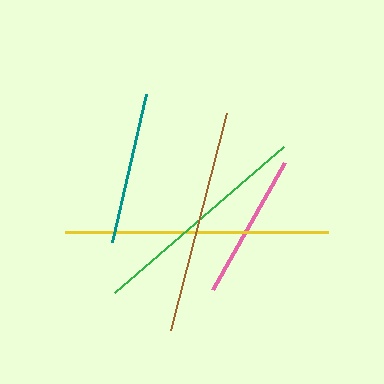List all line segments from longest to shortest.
From longest to shortest: yellow, brown, green, teal, pink.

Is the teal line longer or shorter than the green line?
The green line is longer than the teal line.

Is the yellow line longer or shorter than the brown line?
The yellow line is longer than the brown line.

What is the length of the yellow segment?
The yellow segment is approximately 263 pixels long.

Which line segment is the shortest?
The pink line is the shortest at approximately 146 pixels.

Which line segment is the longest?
The yellow line is the longest at approximately 263 pixels.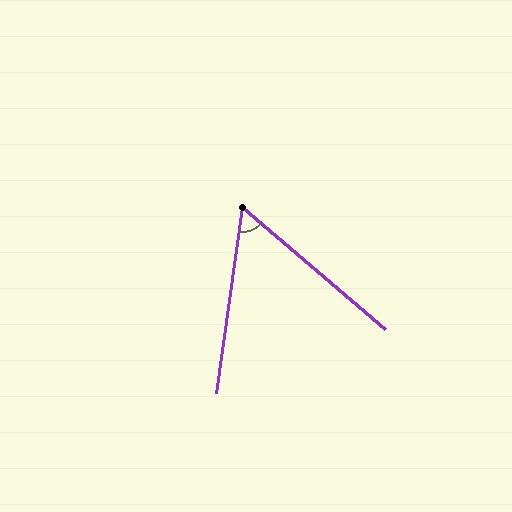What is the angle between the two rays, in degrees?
Approximately 57 degrees.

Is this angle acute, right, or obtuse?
It is acute.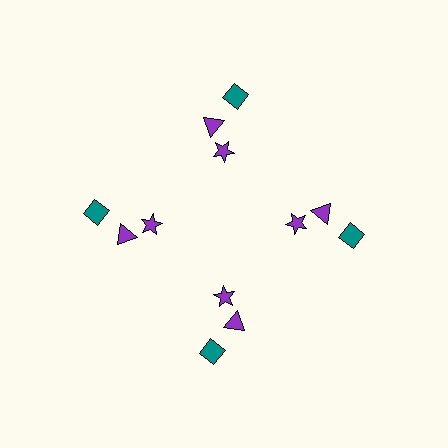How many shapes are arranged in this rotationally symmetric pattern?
There are 12 shapes, arranged in 4 groups of 3.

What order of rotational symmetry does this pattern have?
This pattern has 4-fold rotational symmetry.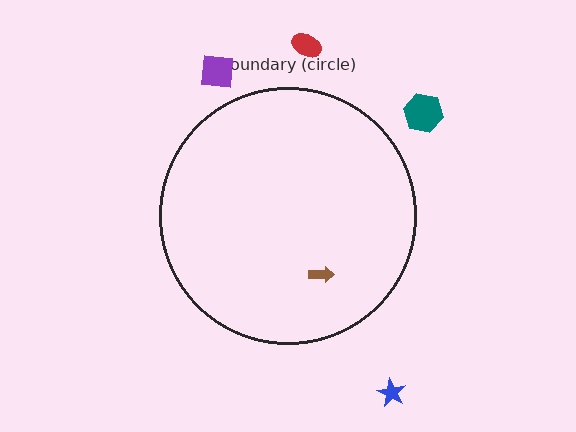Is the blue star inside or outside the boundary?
Outside.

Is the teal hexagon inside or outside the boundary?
Outside.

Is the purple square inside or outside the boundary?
Outside.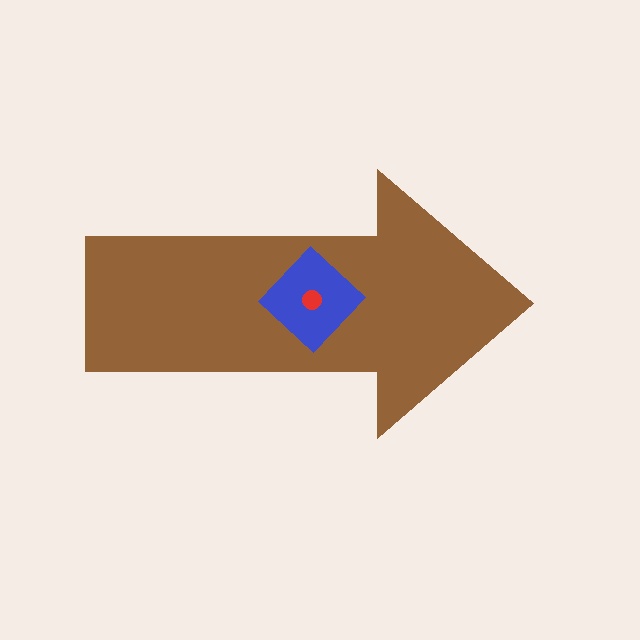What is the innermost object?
The red circle.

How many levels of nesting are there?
3.